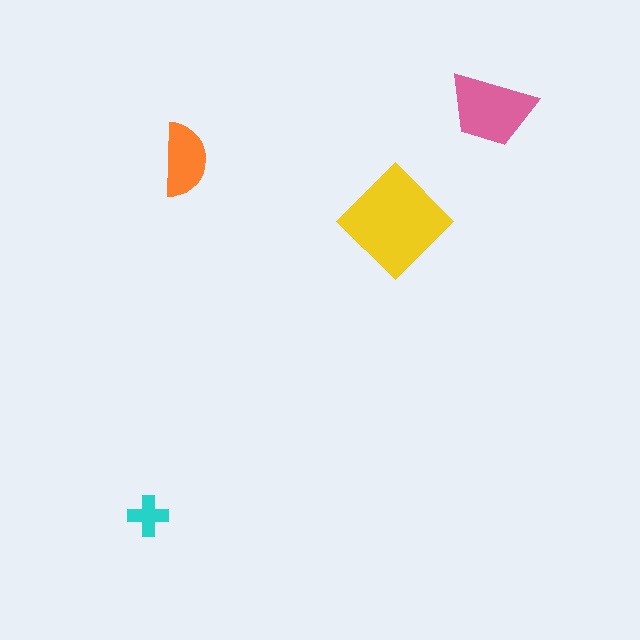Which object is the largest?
The yellow diamond.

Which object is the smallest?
The cyan cross.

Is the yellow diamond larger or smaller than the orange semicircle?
Larger.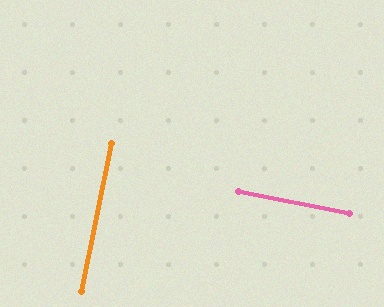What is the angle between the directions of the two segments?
Approximately 89 degrees.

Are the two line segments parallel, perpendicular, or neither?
Perpendicular — they meet at approximately 89°.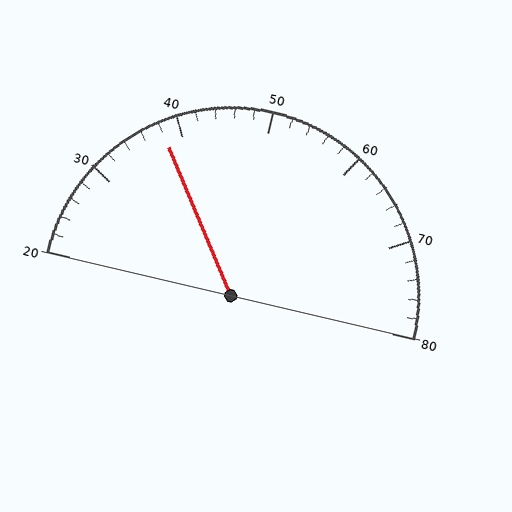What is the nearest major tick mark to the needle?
The nearest major tick mark is 40.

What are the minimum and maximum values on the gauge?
The gauge ranges from 20 to 80.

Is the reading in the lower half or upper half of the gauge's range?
The reading is in the lower half of the range (20 to 80).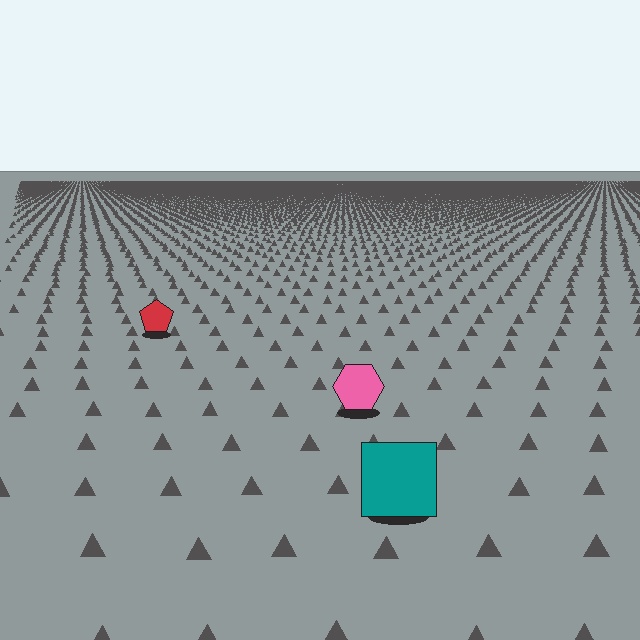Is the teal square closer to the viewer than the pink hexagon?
Yes. The teal square is closer — you can tell from the texture gradient: the ground texture is coarser near it.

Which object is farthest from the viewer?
The red pentagon is farthest from the viewer. It appears smaller and the ground texture around it is denser.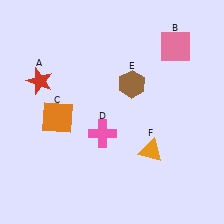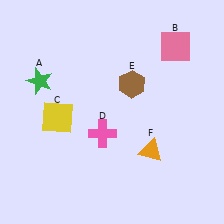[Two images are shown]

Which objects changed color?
A changed from red to green. C changed from orange to yellow.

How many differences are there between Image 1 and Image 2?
There are 2 differences between the two images.